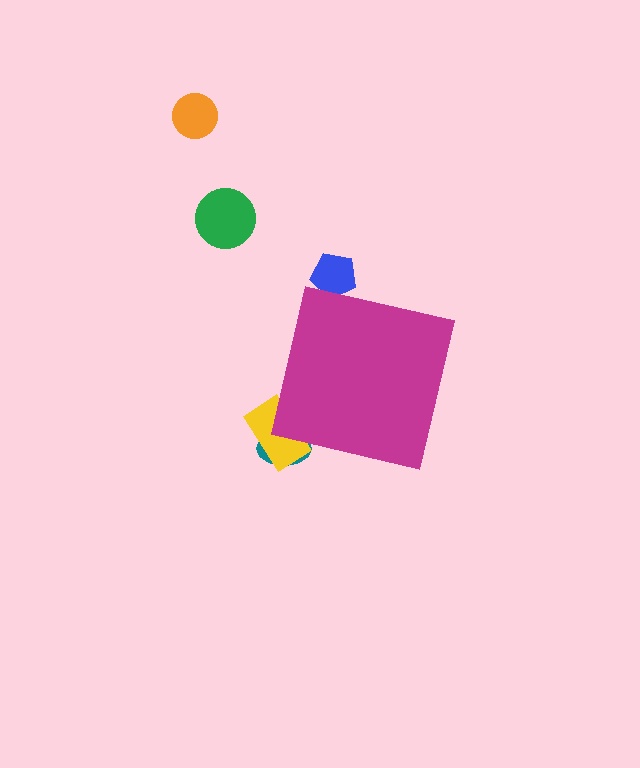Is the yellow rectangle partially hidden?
Yes, the yellow rectangle is partially hidden behind the magenta square.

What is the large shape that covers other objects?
A magenta square.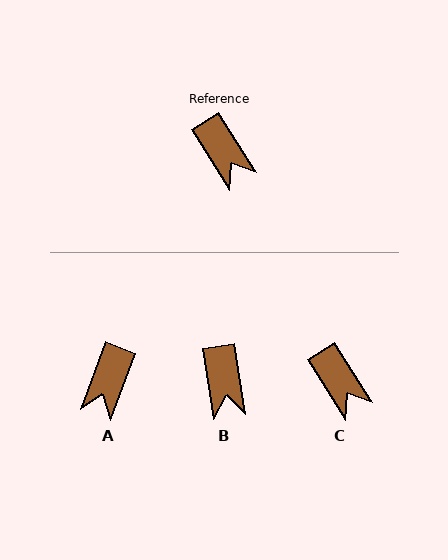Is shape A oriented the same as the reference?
No, it is off by about 53 degrees.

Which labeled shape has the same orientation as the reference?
C.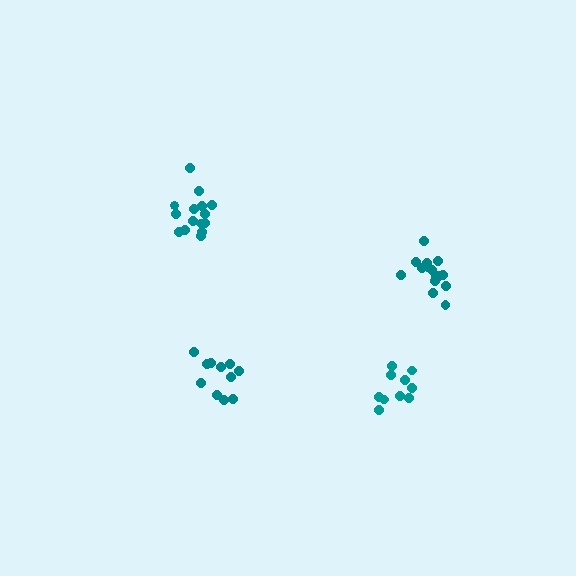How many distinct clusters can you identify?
There are 4 distinct clusters.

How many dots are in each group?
Group 1: 11 dots, Group 2: 10 dots, Group 3: 15 dots, Group 4: 15 dots (51 total).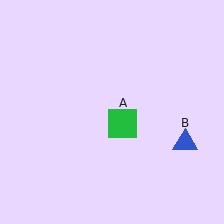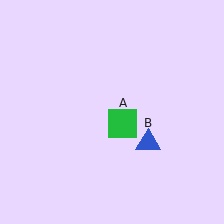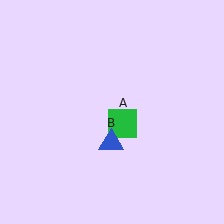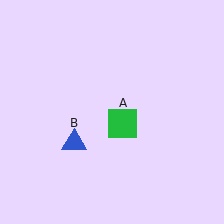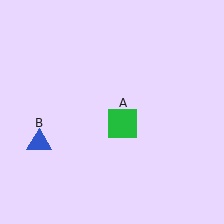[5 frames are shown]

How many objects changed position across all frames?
1 object changed position: blue triangle (object B).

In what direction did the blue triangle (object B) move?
The blue triangle (object B) moved left.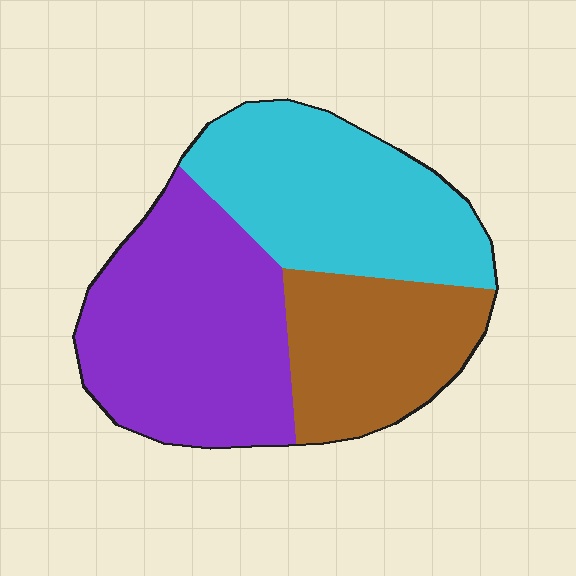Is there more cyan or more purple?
Purple.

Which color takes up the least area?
Brown, at roughly 25%.